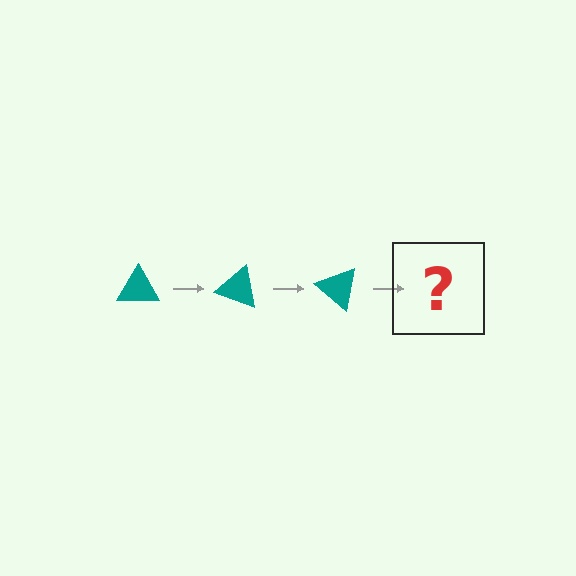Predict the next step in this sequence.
The next step is a teal triangle rotated 60 degrees.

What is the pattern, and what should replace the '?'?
The pattern is that the triangle rotates 20 degrees each step. The '?' should be a teal triangle rotated 60 degrees.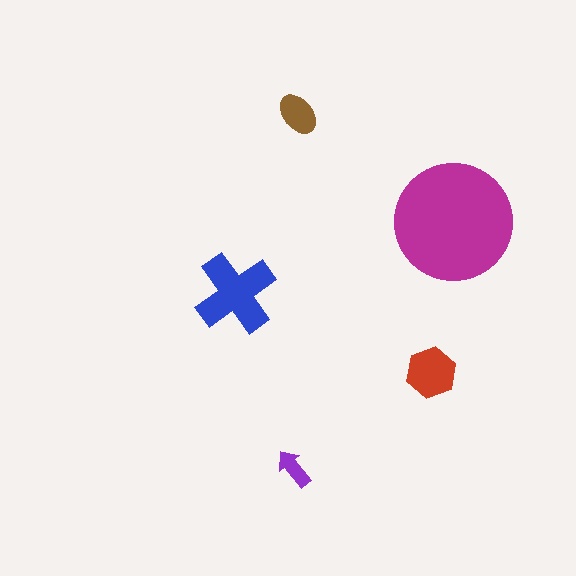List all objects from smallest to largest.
The purple arrow, the brown ellipse, the red hexagon, the blue cross, the magenta circle.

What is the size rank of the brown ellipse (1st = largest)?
4th.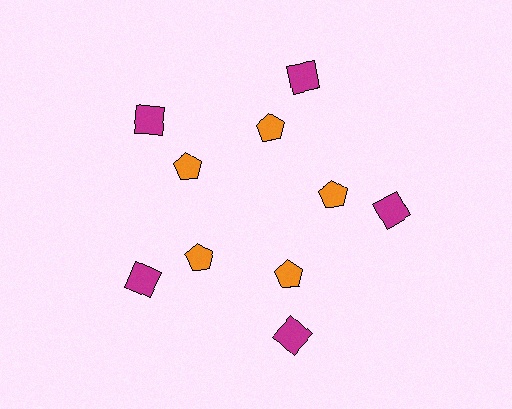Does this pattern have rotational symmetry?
Yes, this pattern has 5-fold rotational symmetry. It looks the same after rotating 72 degrees around the center.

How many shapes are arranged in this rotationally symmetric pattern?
There are 10 shapes, arranged in 5 groups of 2.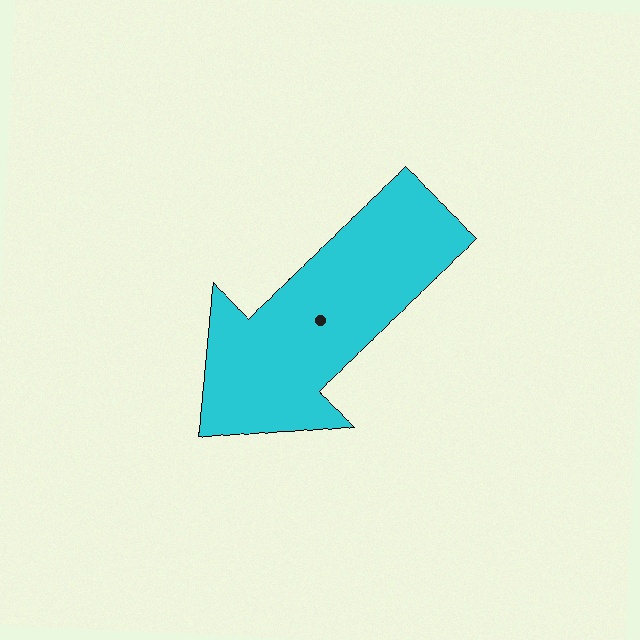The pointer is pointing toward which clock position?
Roughly 7 o'clock.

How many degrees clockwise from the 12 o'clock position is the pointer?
Approximately 223 degrees.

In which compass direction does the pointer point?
Southwest.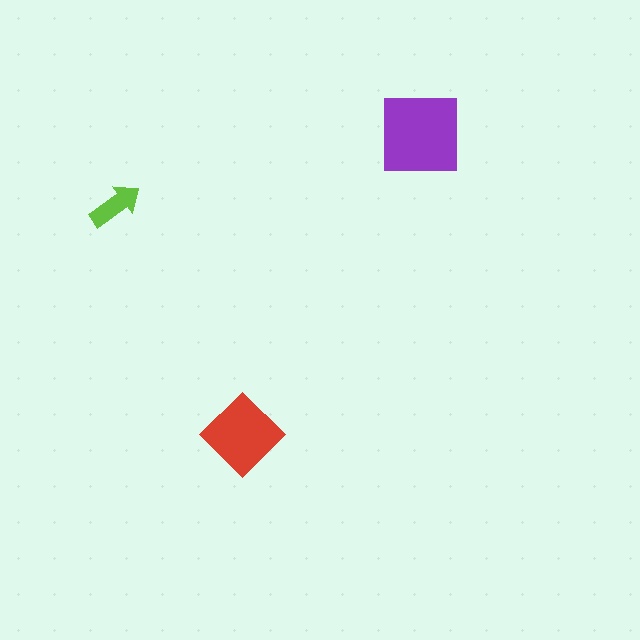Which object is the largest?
The purple square.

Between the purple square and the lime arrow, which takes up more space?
The purple square.